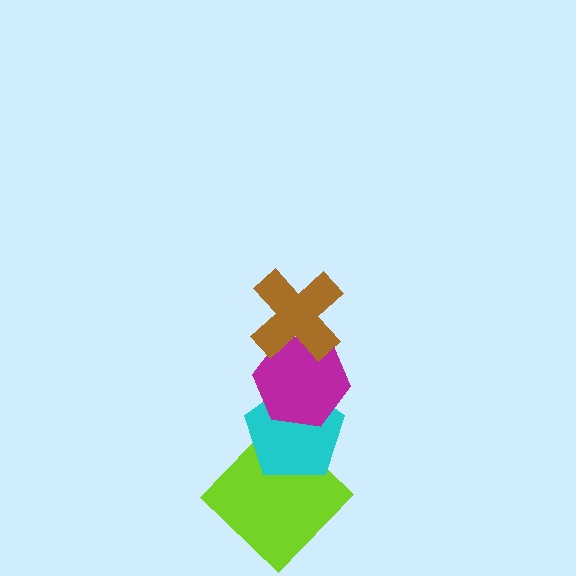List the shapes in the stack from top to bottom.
From top to bottom: the brown cross, the magenta hexagon, the cyan pentagon, the lime diamond.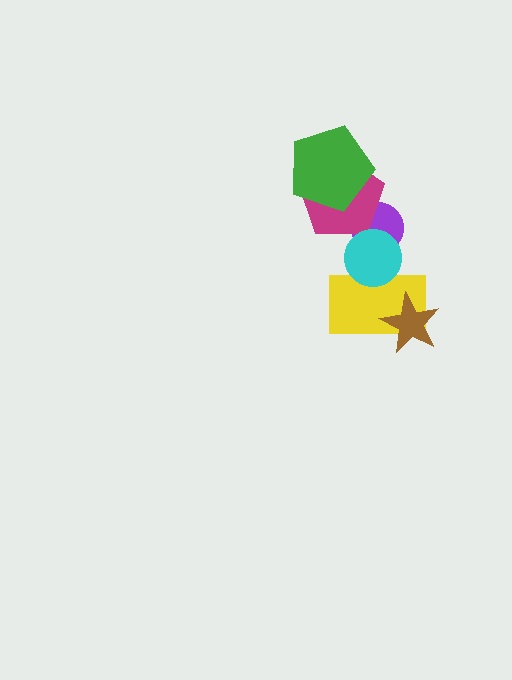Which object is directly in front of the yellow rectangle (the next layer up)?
The cyan circle is directly in front of the yellow rectangle.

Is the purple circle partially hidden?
Yes, it is partially covered by another shape.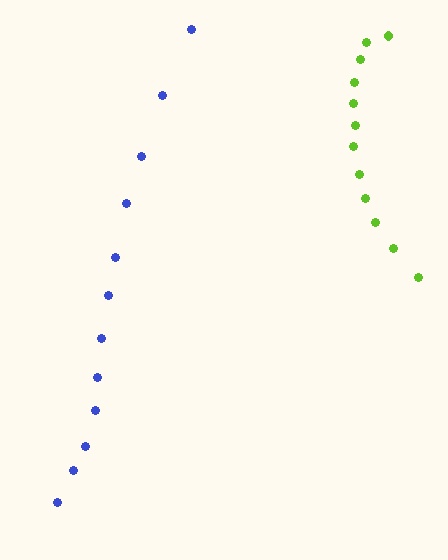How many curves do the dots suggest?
There are 2 distinct paths.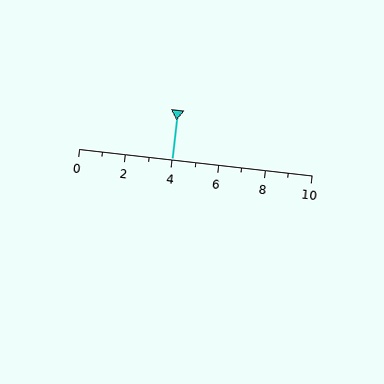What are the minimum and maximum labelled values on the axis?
The axis runs from 0 to 10.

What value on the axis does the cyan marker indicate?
The marker indicates approximately 4.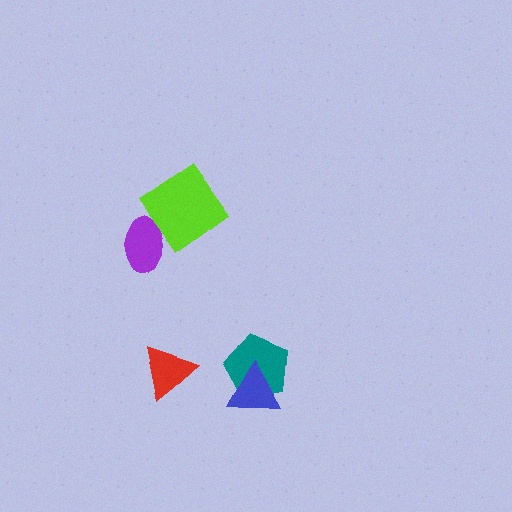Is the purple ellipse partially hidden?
Yes, it is partially covered by another shape.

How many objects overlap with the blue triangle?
1 object overlaps with the blue triangle.